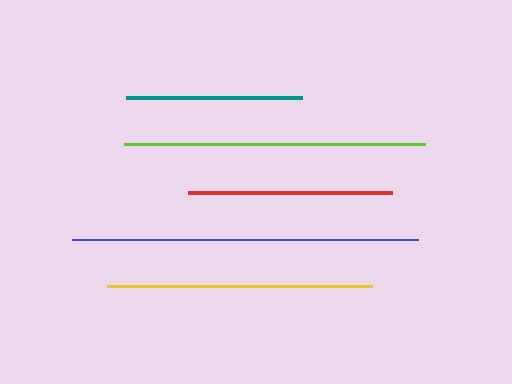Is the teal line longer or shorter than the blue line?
The blue line is longer than the teal line.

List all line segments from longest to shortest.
From longest to shortest: blue, lime, yellow, red, teal.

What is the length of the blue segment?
The blue segment is approximately 346 pixels long.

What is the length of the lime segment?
The lime segment is approximately 301 pixels long.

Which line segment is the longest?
The blue line is the longest at approximately 346 pixels.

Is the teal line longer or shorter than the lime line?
The lime line is longer than the teal line.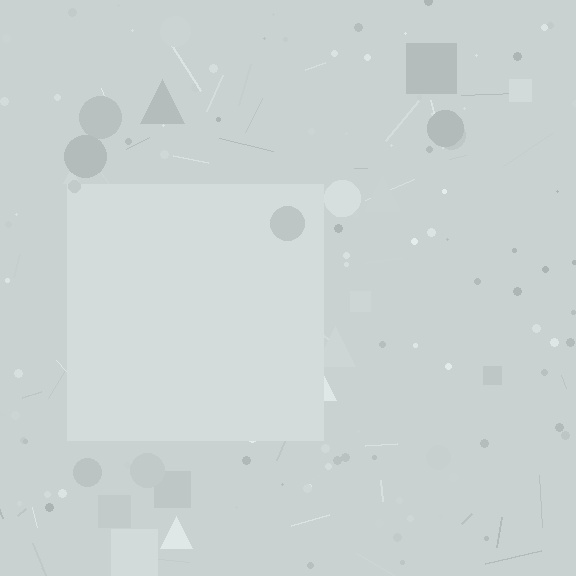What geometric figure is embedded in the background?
A square is embedded in the background.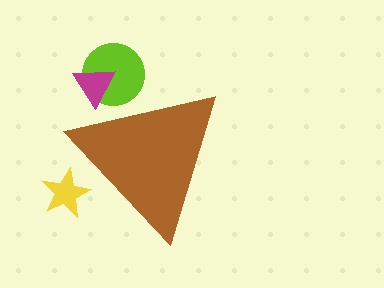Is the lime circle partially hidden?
Yes, the lime circle is partially hidden behind the brown triangle.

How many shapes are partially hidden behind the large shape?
3 shapes are partially hidden.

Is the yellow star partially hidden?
Yes, the yellow star is partially hidden behind the brown triangle.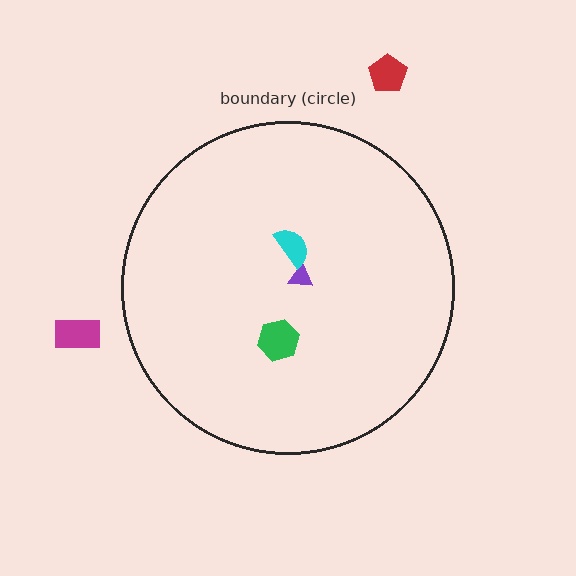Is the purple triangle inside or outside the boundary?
Inside.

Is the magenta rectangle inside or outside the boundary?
Outside.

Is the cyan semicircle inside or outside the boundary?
Inside.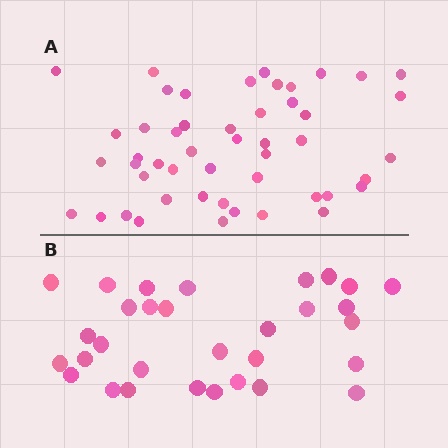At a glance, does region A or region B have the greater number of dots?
Region A (the top region) has more dots.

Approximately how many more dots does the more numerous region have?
Region A has approximately 20 more dots than region B.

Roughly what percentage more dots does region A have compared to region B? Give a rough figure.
About 60% more.